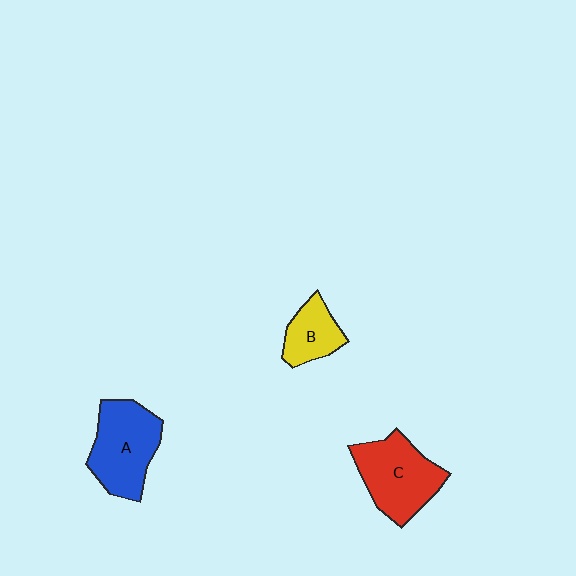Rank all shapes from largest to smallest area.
From largest to smallest: A (blue), C (red), B (yellow).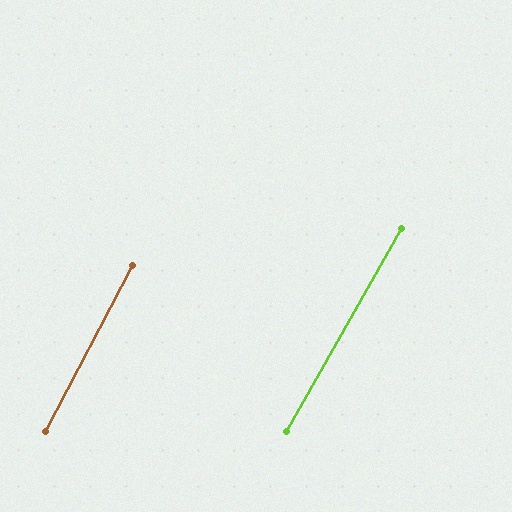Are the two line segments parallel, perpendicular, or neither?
Parallel — their directions differ by only 1.8°.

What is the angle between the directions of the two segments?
Approximately 2 degrees.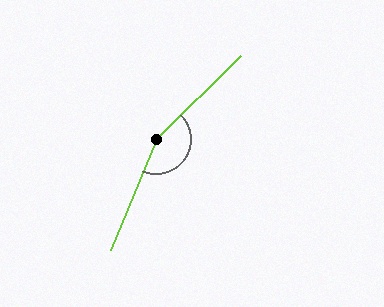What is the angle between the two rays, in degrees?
Approximately 157 degrees.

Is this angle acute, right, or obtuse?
It is obtuse.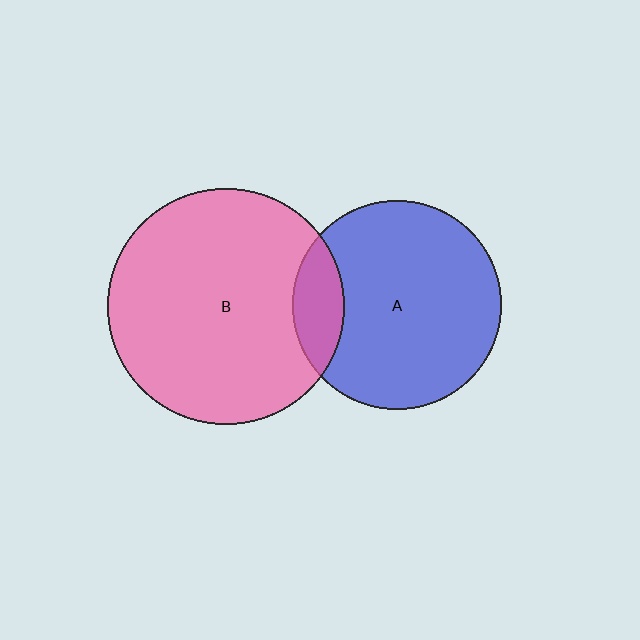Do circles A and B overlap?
Yes.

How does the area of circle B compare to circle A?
Approximately 1.3 times.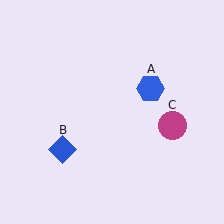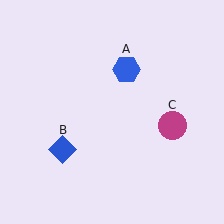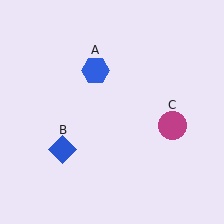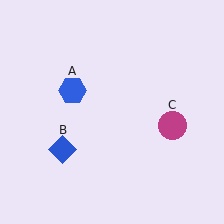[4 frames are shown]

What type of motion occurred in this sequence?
The blue hexagon (object A) rotated counterclockwise around the center of the scene.